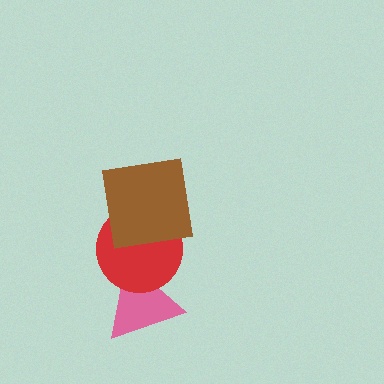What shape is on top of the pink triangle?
The red circle is on top of the pink triangle.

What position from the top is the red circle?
The red circle is 2nd from the top.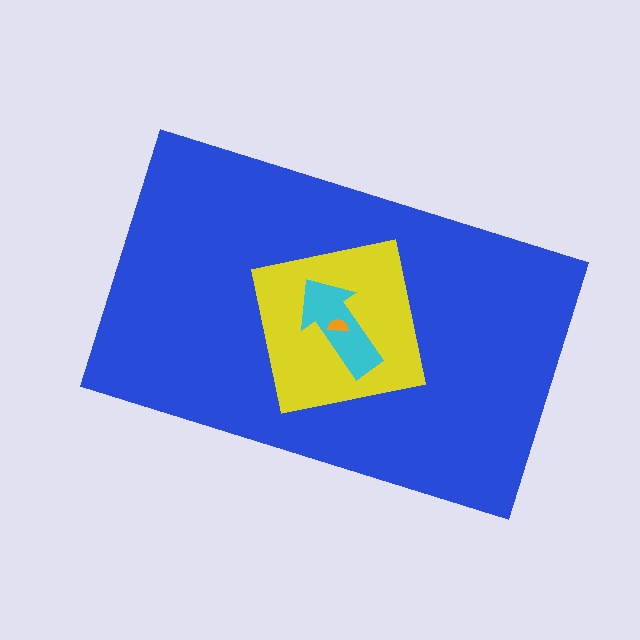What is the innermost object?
The orange semicircle.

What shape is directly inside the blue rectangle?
The yellow square.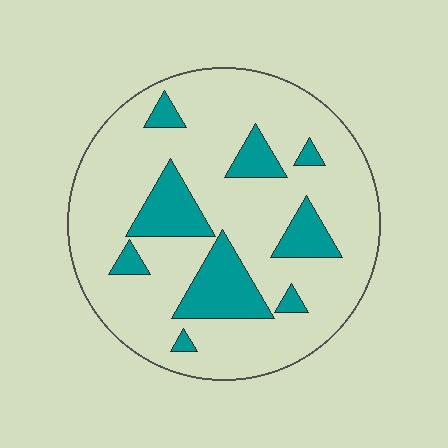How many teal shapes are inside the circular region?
9.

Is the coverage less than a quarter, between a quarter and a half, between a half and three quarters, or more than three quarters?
Less than a quarter.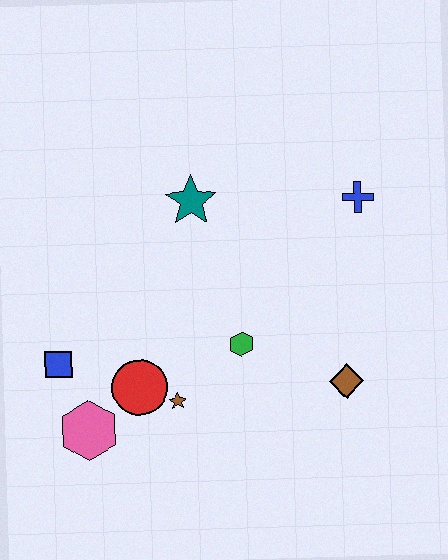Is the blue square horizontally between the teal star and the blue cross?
No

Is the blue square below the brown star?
No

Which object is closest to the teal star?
The green hexagon is closest to the teal star.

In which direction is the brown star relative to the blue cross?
The brown star is below the blue cross.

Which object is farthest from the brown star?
The blue cross is farthest from the brown star.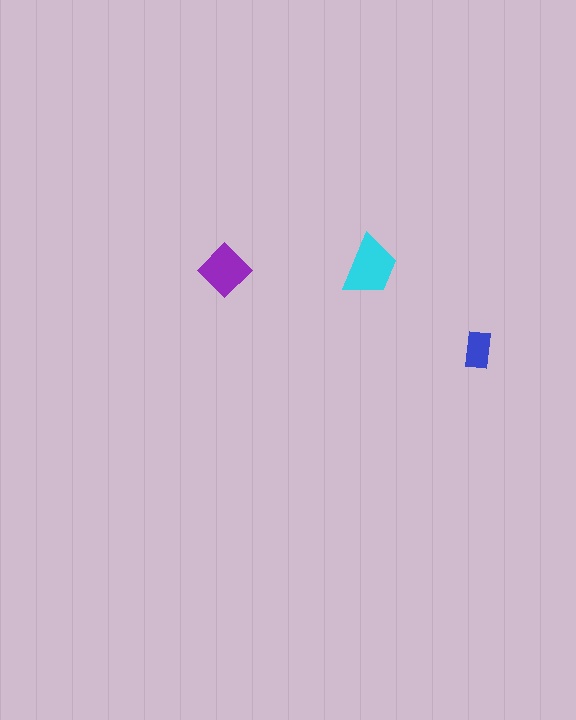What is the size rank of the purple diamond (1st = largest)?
2nd.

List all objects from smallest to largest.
The blue rectangle, the purple diamond, the cyan trapezoid.